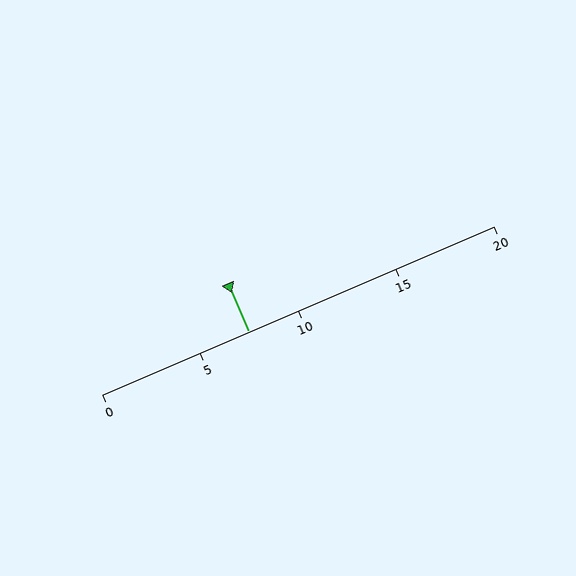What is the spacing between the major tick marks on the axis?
The major ticks are spaced 5 apart.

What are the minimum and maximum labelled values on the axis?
The axis runs from 0 to 20.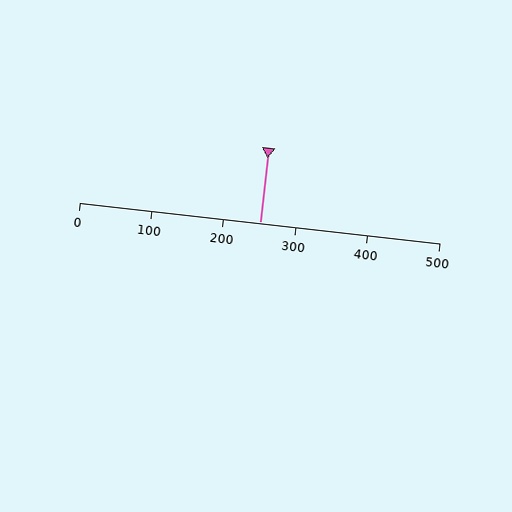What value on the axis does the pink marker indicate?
The marker indicates approximately 250.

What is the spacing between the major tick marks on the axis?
The major ticks are spaced 100 apart.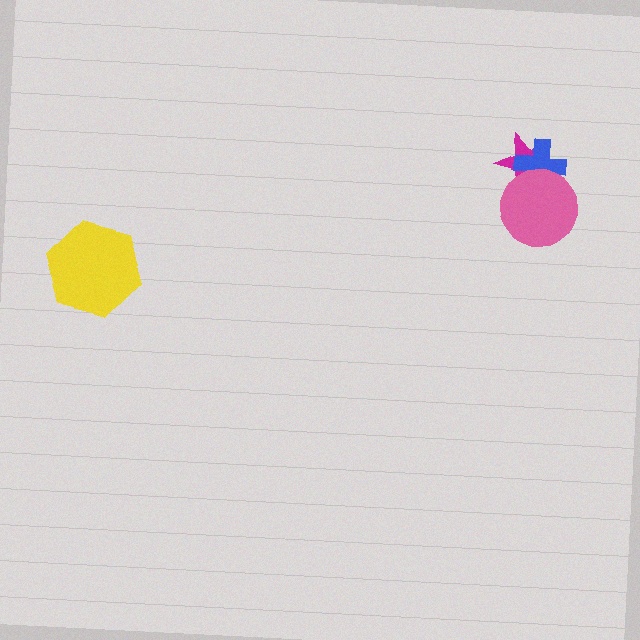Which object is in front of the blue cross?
The pink circle is in front of the blue cross.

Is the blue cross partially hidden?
Yes, it is partially covered by another shape.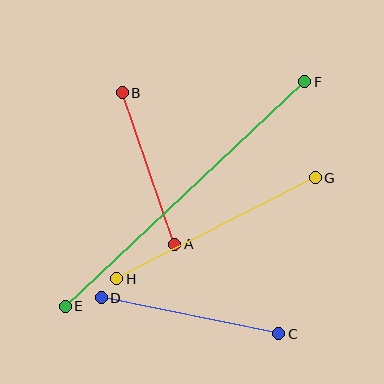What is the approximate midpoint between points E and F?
The midpoint is at approximately (185, 194) pixels.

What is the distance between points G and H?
The distance is approximately 223 pixels.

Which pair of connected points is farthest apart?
Points E and F are farthest apart.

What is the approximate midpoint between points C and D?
The midpoint is at approximately (190, 316) pixels.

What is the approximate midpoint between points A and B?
The midpoint is at approximately (149, 168) pixels.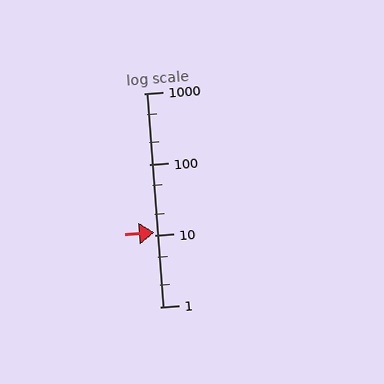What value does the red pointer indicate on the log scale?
The pointer indicates approximately 11.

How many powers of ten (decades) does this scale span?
The scale spans 3 decades, from 1 to 1000.